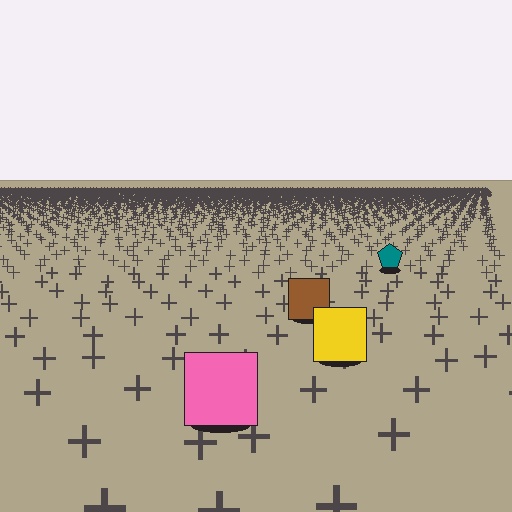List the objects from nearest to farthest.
From nearest to farthest: the pink square, the yellow square, the brown square, the teal pentagon.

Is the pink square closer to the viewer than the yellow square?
Yes. The pink square is closer — you can tell from the texture gradient: the ground texture is coarser near it.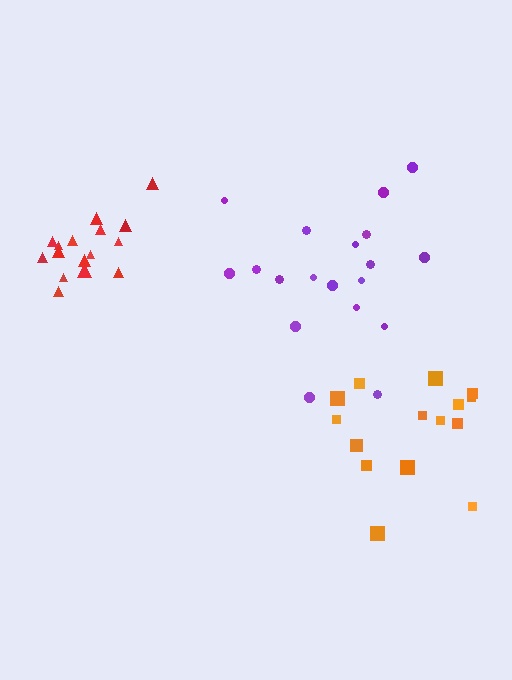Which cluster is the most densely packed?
Red.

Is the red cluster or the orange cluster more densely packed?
Red.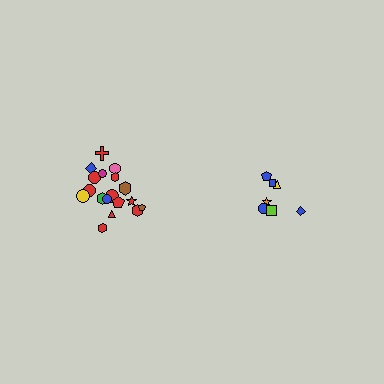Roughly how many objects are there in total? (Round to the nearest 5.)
Roughly 25 objects in total.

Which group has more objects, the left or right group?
The left group.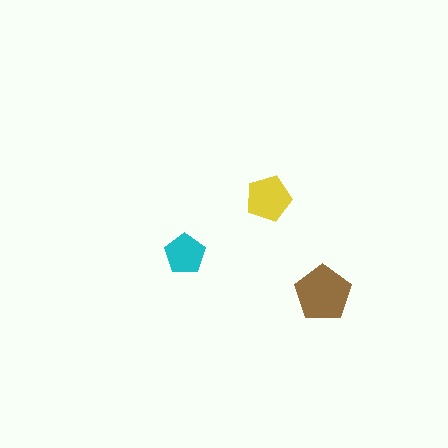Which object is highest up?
The yellow pentagon is topmost.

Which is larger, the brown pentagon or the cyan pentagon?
The brown one.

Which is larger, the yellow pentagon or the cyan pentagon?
The yellow one.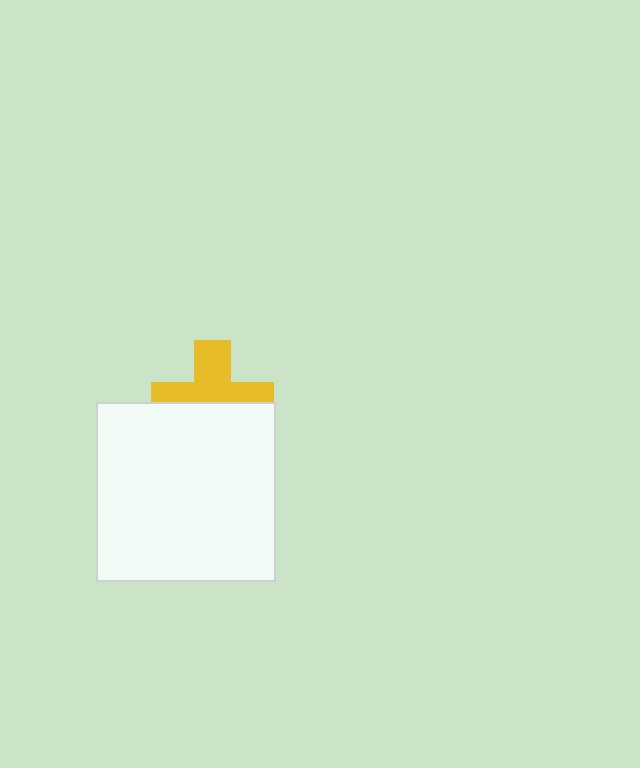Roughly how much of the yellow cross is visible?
About half of it is visible (roughly 51%).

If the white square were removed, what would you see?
You would see the complete yellow cross.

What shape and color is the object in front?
The object in front is a white square.